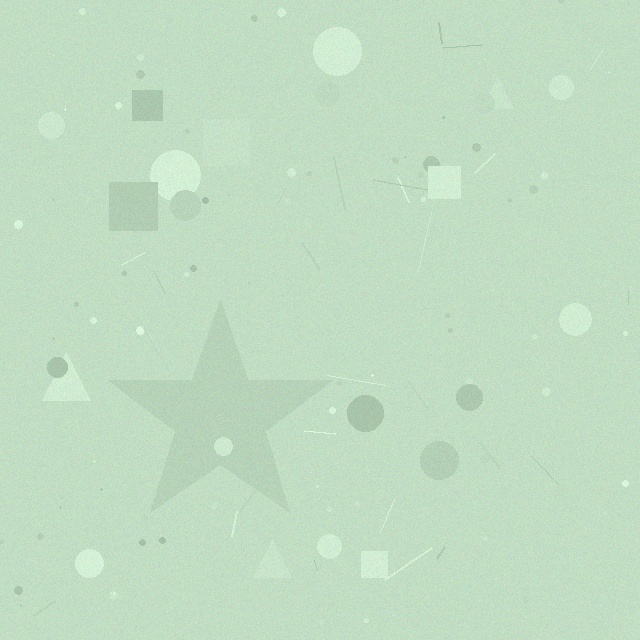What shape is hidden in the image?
A star is hidden in the image.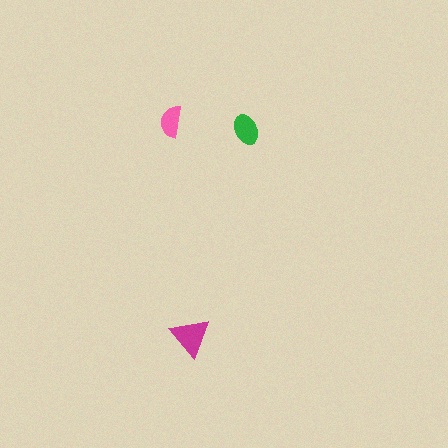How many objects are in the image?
There are 3 objects in the image.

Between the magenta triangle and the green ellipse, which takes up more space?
The magenta triangle.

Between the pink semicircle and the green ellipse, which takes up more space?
The green ellipse.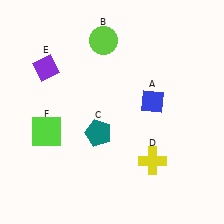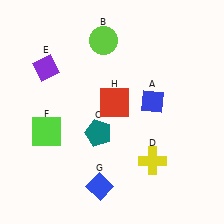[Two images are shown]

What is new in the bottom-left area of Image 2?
A blue diamond (G) was added in the bottom-left area of Image 2.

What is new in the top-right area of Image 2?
A red square (H) was added in the top-right area of Image 2.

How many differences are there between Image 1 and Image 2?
There are 2 differences between the two images.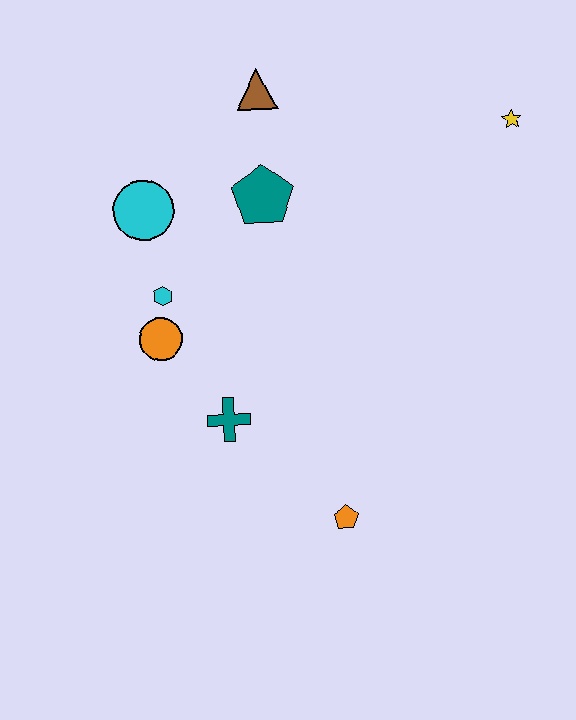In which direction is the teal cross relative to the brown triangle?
The teal cross is below the brown triangle.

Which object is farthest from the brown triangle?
The orange pentagon is farthest from the brown triangle.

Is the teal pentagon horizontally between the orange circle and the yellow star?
Yes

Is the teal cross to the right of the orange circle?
Yes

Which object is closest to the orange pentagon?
The teal cross is closest to the orange pentagon.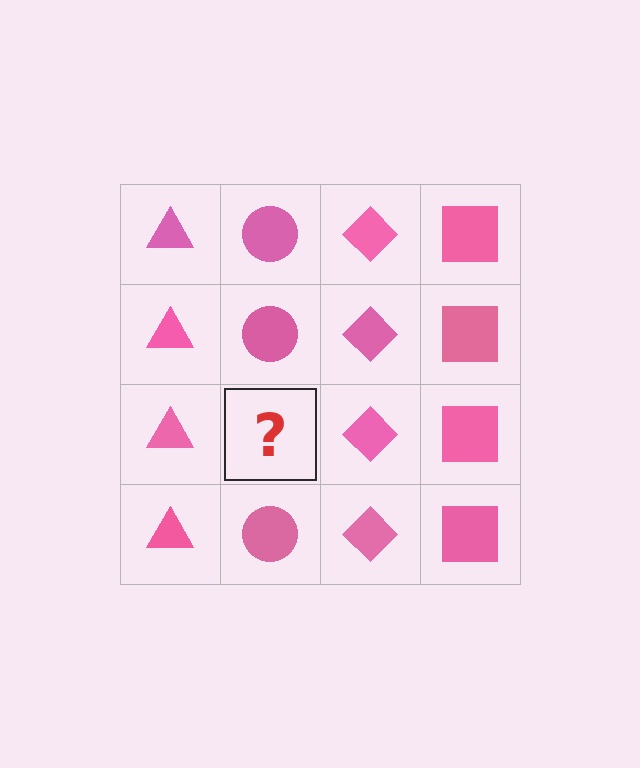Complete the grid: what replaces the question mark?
The question mark should be replaced with a pink circle.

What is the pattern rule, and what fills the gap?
The rule is that each column has a consistent shape. The gap should be filled with a pink circle.